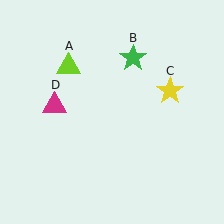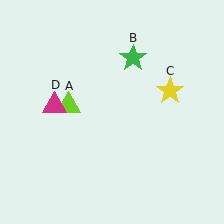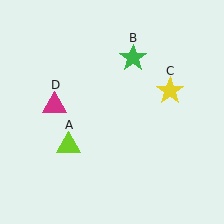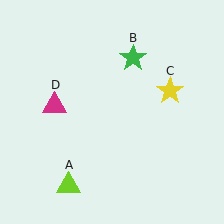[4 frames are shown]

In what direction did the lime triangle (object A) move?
The lime triangle (object A) moved down.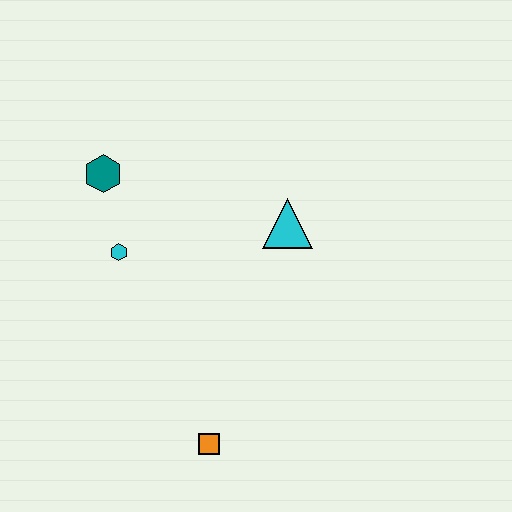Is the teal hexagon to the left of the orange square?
Yes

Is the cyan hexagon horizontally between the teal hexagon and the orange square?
Yes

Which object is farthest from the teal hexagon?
The orange square is farthest from the teal hexagon.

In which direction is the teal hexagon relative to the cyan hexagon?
The teal hexagon is above the cyan hexagon.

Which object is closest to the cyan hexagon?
The teal hexagon is closest to the cyan hexagon.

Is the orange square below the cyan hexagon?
Yes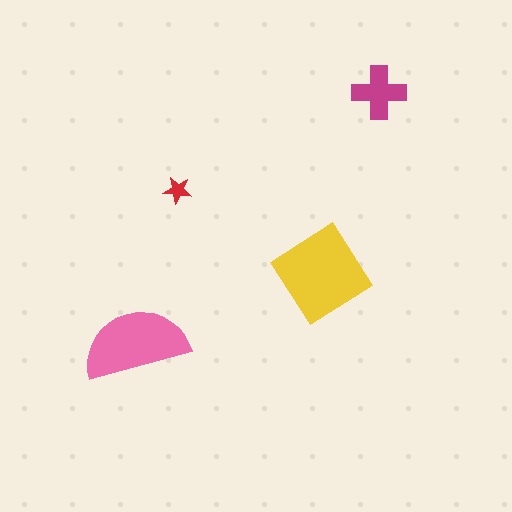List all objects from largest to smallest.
The yellow diamond, the pink semicircle, the magenta cross, the red star.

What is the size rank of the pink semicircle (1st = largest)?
2nd.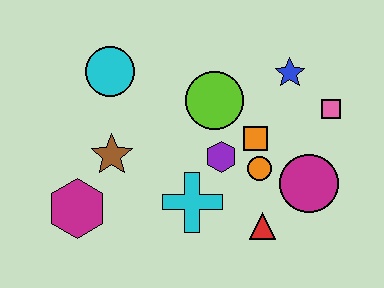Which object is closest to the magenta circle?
The orange circle is closest to the magenta circle.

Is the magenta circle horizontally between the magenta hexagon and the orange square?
No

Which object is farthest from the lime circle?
The magenta hexagon is farthest from the lime circle.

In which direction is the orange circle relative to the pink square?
The orange circle is to the left of the pink square.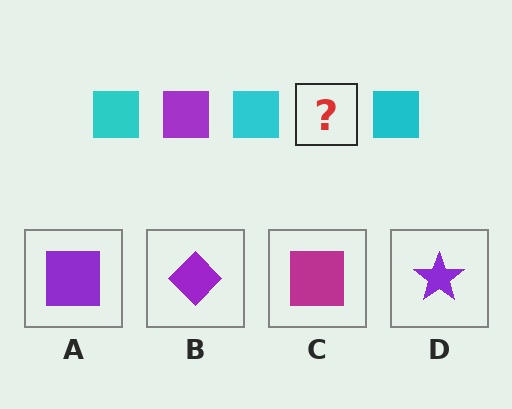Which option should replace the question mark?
Option A.